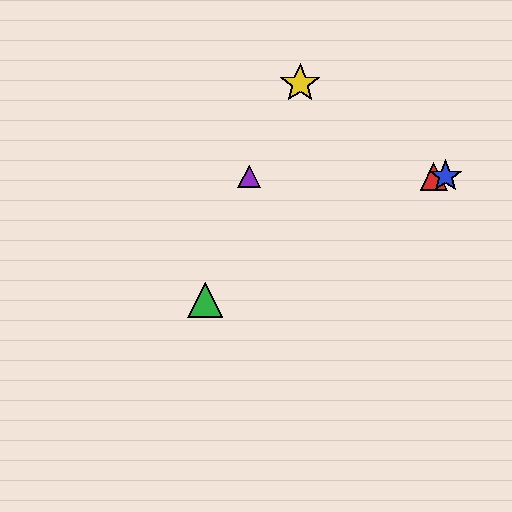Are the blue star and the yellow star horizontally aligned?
No, the blue star is at y≈176 and the yellow star is at y≈83.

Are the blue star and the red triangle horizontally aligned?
Yes, both are at y≈176.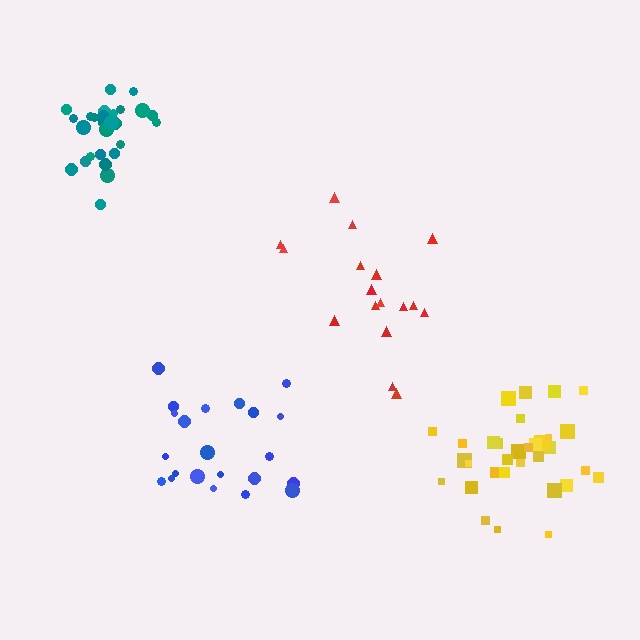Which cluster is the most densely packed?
Teal.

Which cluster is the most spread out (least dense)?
Red.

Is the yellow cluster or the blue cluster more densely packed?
Yellow.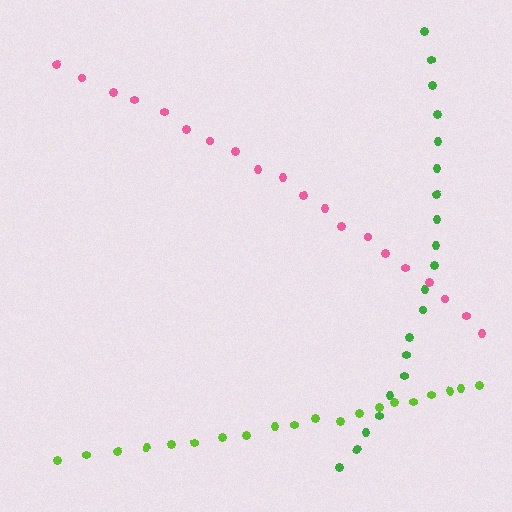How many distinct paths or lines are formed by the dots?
There are 3 distinct paths.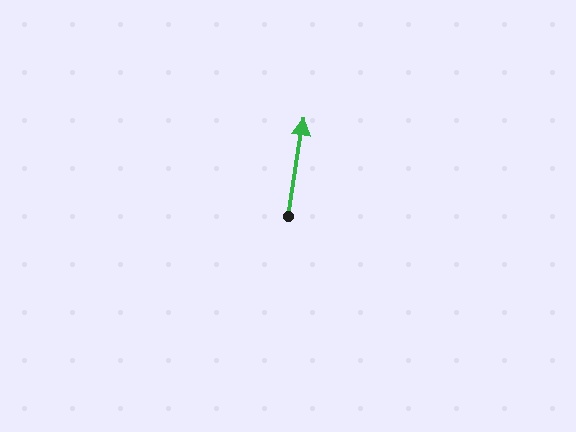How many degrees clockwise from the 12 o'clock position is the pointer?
Approximately 9 degrees.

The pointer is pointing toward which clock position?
Roughly 12 o'clock.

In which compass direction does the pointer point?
North.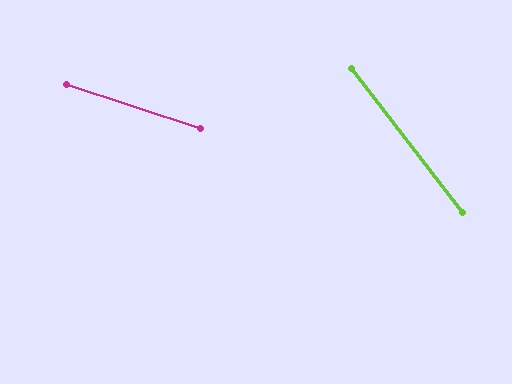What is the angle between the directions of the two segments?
Approximately 34 degrees.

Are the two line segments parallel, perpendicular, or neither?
Neither parallel nor perpendicular — they differ by about 34°.